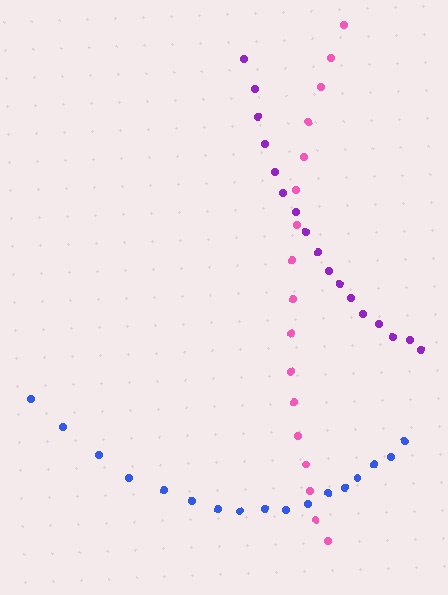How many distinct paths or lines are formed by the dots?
There are 3 distinct paths.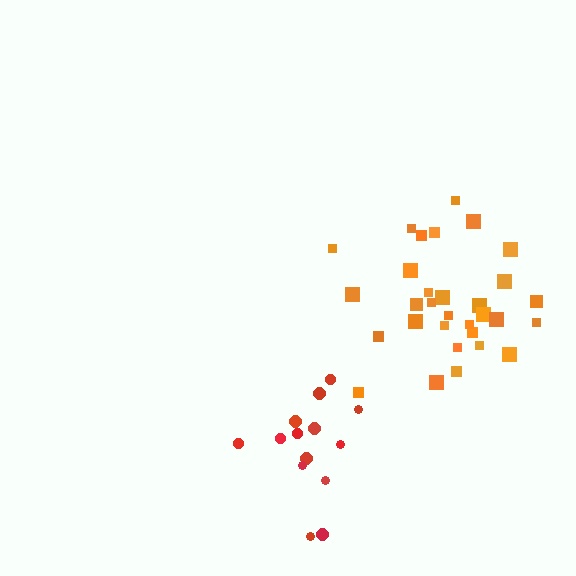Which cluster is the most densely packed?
Orange.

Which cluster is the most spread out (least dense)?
Red.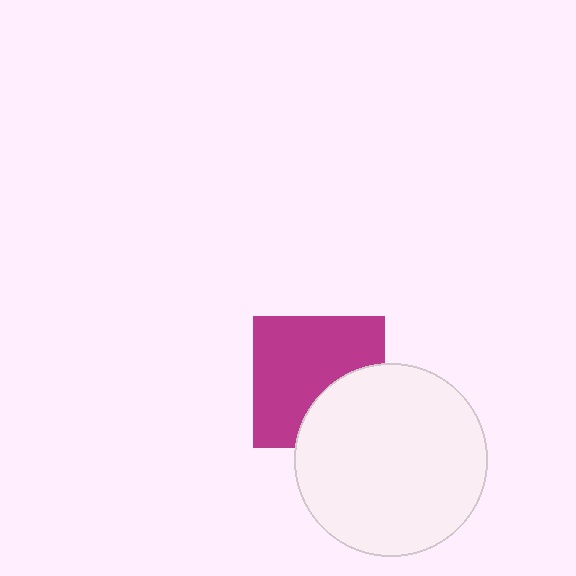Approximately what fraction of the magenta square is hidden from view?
Roughly 33% of the magenta square is hidden behind the white circle.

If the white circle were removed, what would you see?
You would see the complete magenta square.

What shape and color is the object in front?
The object in front is a white circle.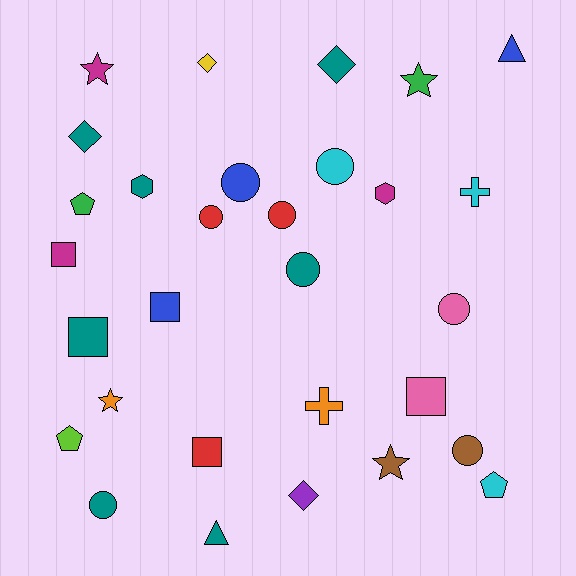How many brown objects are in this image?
There are 2 brown objects.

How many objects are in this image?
There are 30 objects.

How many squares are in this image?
There are 5 squares.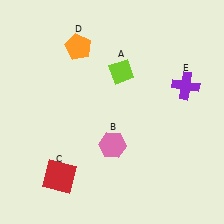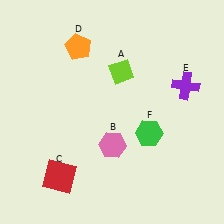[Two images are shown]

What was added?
A green hexagon (F) was added in Image 2.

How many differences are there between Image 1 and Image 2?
There is 1 difference between the two images.